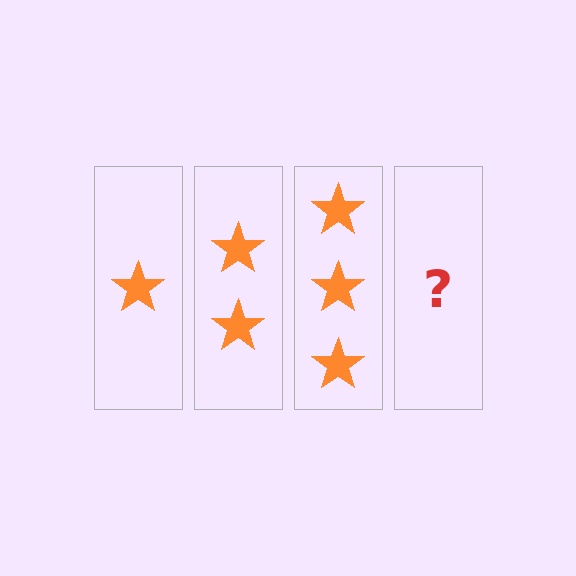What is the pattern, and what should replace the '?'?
The pattern is that each step adds one more star. The '?' should be 4 stars.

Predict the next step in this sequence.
The next step is 4 stars.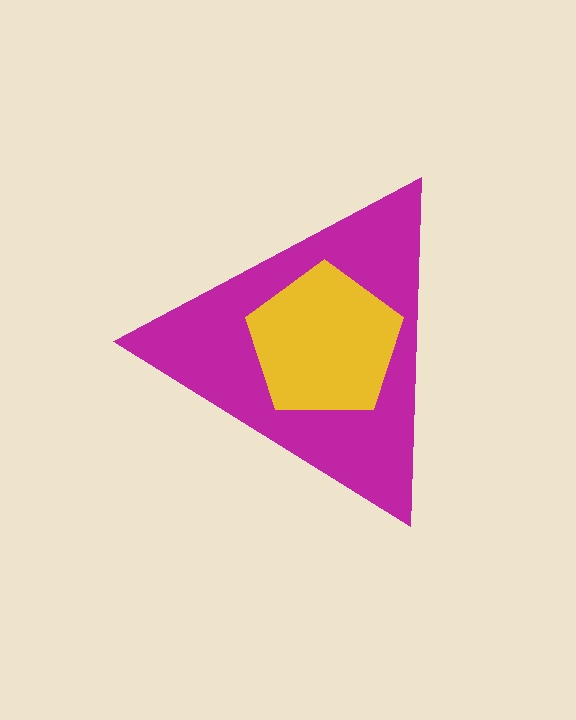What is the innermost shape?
The yellow pentagon.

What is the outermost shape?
The magenta triangle.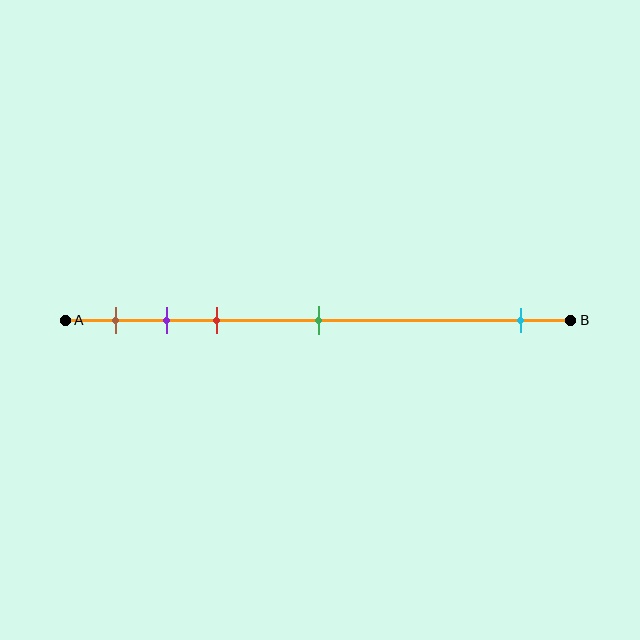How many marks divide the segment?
There are 5 marks dividing the segment.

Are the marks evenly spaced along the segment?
No, the marks are not evenly spaced.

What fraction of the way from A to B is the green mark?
The green mark is approximately 50% (0.5) of the way from A to B.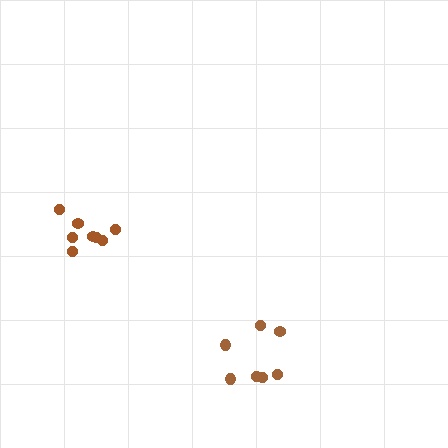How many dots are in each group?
Group 1: 7 dots, Group 2: 8 dots (15 total).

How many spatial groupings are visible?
There are 2 spatial groupings.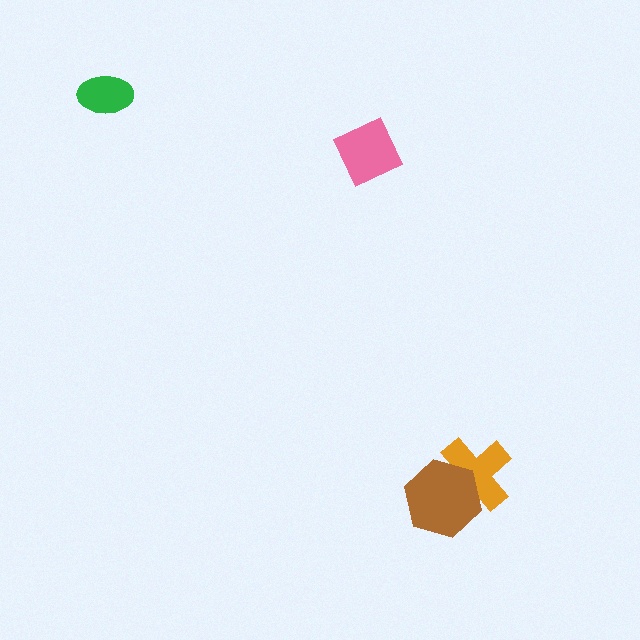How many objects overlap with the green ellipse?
0 objects overlap with the green ellipse.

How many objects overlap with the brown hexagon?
1 object overlaps with the brown hexagon.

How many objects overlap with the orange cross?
1 object overlaps with the orange cross.